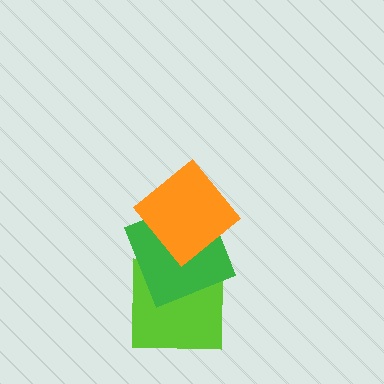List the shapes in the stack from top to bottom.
From top to bottom: the orange diamond, the green square, the lime square.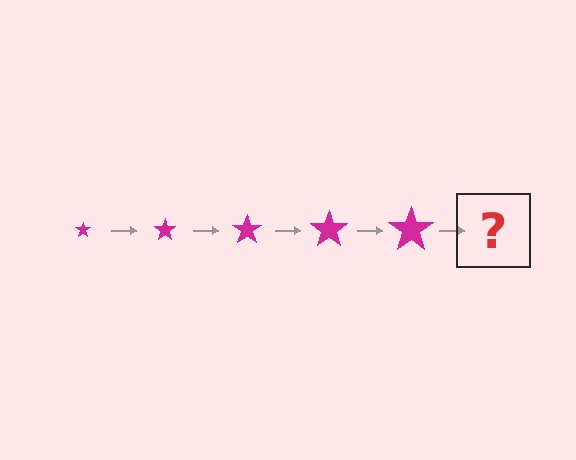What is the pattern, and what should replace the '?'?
The pattern is that the star gets progressively larger each step. The '?' should be a magenta star, larger than the previous one.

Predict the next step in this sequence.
The next step is a magenta star, larger than the previous one.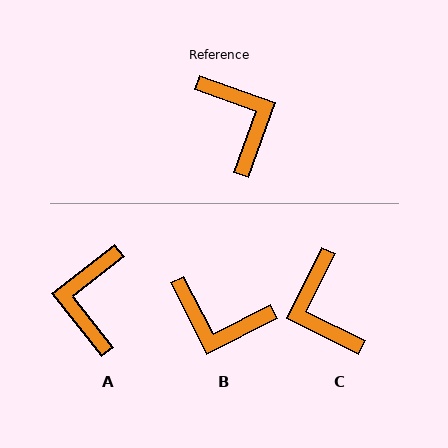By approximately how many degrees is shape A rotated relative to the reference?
Approximately 148 degrees counter-clockwise.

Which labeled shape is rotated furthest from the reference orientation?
C, about 174 degrees away.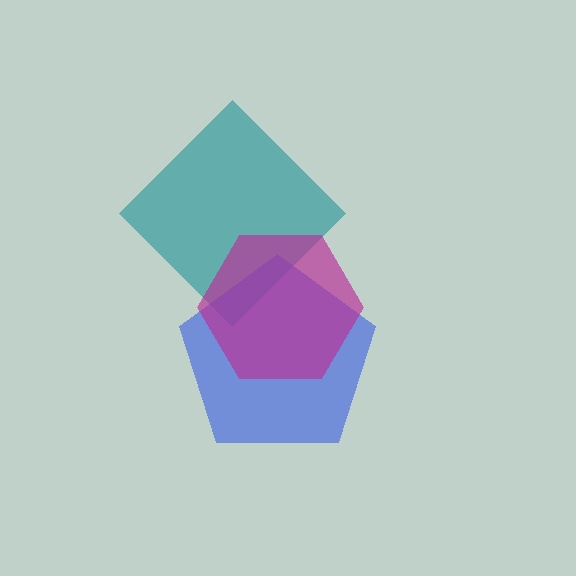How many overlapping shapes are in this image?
There are 3 overlapping shapes in the image.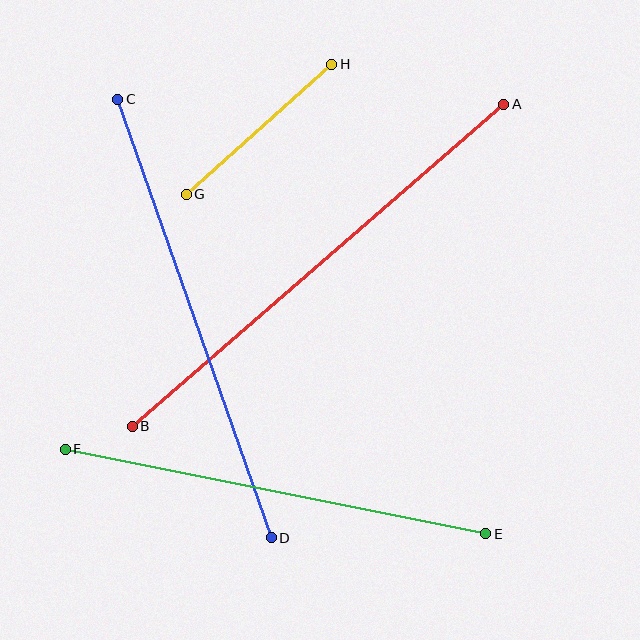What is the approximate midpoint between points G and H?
The midpoint is at approximately (259, 129) pixels.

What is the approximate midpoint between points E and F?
The midpoint is at approximately (276, 492) pixels.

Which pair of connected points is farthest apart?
Points A and B are farthest apart.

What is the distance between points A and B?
The distance is approximately 492 pixels.